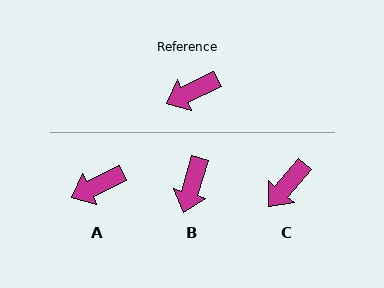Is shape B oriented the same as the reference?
No, it is off by about 48 degrees.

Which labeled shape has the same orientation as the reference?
A.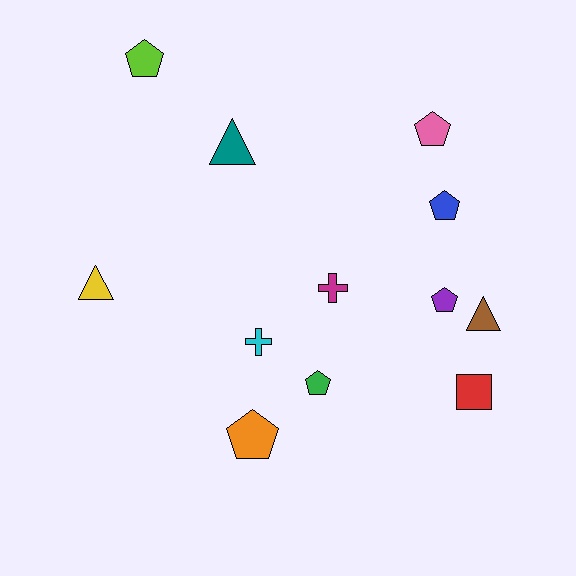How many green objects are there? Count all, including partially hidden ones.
There is 1 green object.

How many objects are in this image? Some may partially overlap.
There are 12 objects.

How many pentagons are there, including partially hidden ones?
There are 6 pentagons.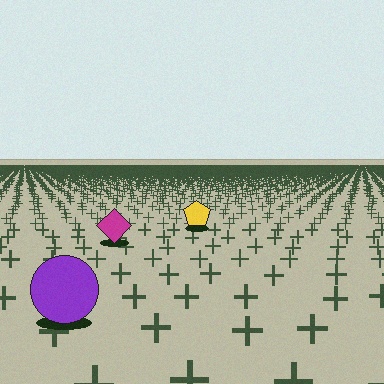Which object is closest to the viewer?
The purple circle is closest. The texture marks near it are larger and more spread out.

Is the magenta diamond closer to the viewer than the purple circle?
No. The purple circle is closer — you can tell from the texture gradient: the ground texture is coarser near it.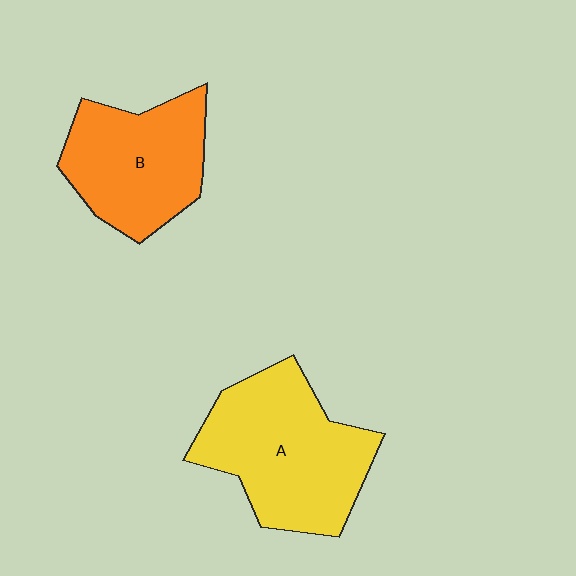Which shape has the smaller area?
Shape B (orange).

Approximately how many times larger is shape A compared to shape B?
Approximately 1.3 times.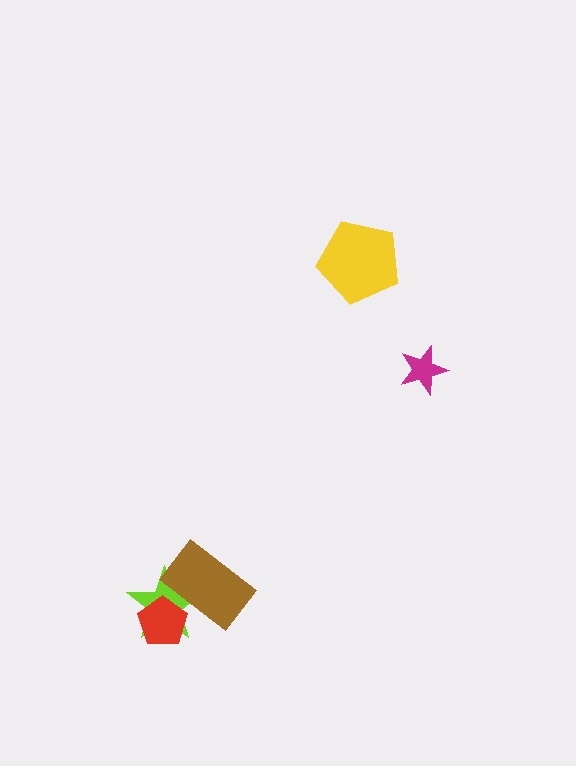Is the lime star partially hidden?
Yes, it is partially covered by another shape.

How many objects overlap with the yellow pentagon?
0 objects overlap with the yellow pentagon.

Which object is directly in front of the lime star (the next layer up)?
The red pentagon is directly in front of the lime star.